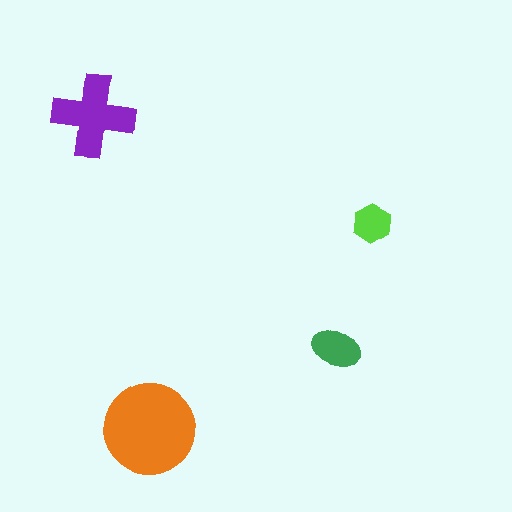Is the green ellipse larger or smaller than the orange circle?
Smaller.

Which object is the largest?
The orange circle.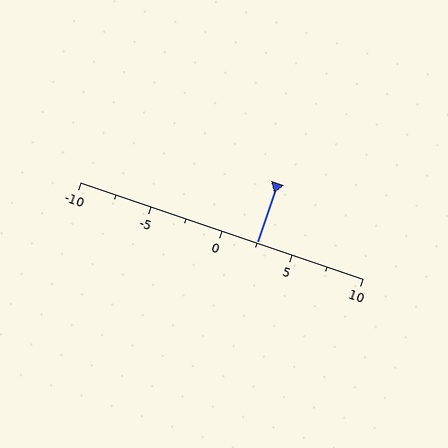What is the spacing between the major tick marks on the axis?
The major ticks are spaced 5 apart.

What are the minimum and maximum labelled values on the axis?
The axis runs from -10 to 10.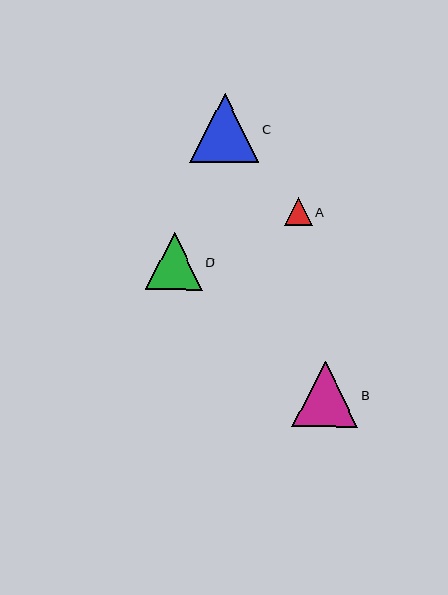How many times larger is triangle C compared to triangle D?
Triangle C is approximately 1.2 times the size of triangle D.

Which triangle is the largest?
Triangle C is the largest with a size of approximately 69 pixels.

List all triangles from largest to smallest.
From largest to smallest: C, B, D, A.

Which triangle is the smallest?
Triangle A is the smallest with a size of approximately 28 pixels.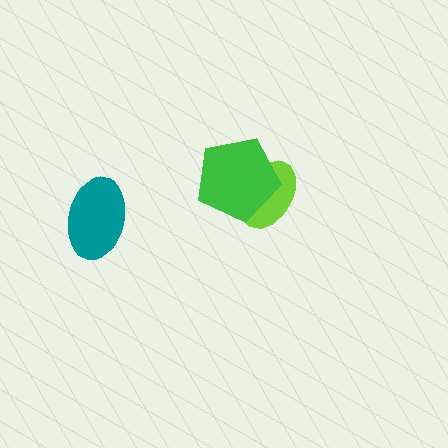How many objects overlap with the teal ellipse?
0 objects overlap with the teal ellipse.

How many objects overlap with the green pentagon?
1 object overlaps with the green pentagon.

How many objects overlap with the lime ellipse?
1 object overlaps with the lime ellipse.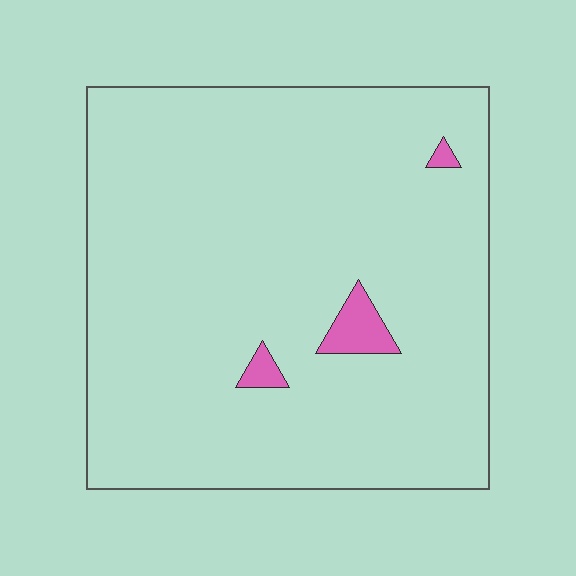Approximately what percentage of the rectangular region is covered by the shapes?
Approximately 5%.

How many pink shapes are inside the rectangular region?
3.